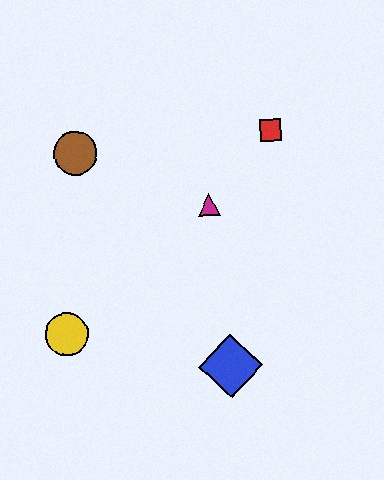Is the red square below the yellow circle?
No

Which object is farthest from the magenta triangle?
The yellow circle is farthest from the magenta triangle.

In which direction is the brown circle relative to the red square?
The brown circle is to the left of the red square.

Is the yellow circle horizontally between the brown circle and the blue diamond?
No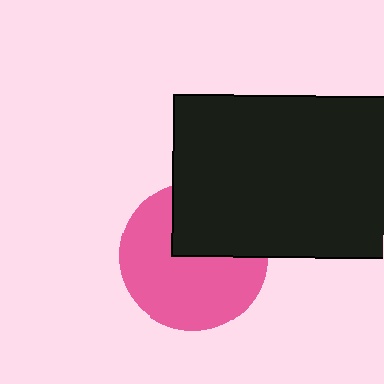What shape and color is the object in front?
The object in front is a black rectangle.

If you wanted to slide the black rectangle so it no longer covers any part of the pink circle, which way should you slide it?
Slide it up — that is the most direct way to separate the two shapes.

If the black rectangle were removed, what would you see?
You would see the complete pink circle.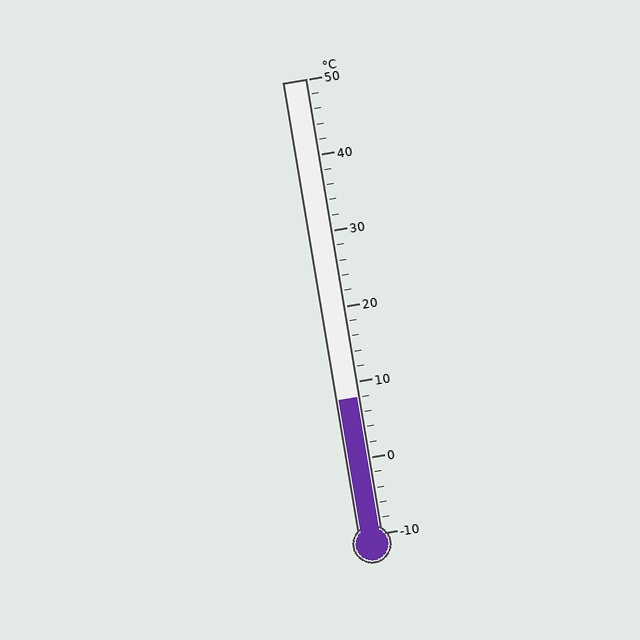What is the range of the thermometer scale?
The thermometer scale ranges from -10°C to 50°C.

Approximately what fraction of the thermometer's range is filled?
The thermometer is filled to approximately 30% of its range.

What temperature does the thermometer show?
The thermometer shows approximately 8°C.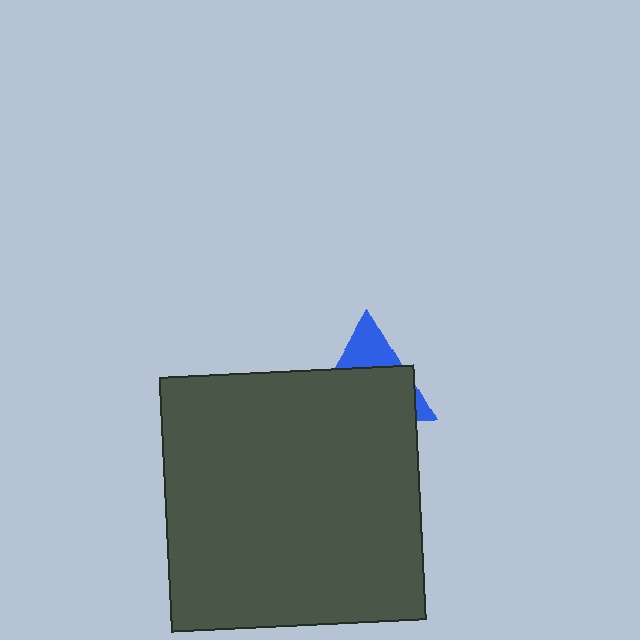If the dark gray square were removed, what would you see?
You would see the complete blue triangle.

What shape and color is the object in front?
The object in front is a dark gray square.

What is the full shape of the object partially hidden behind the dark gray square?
The partially hidden object is a blue triangle.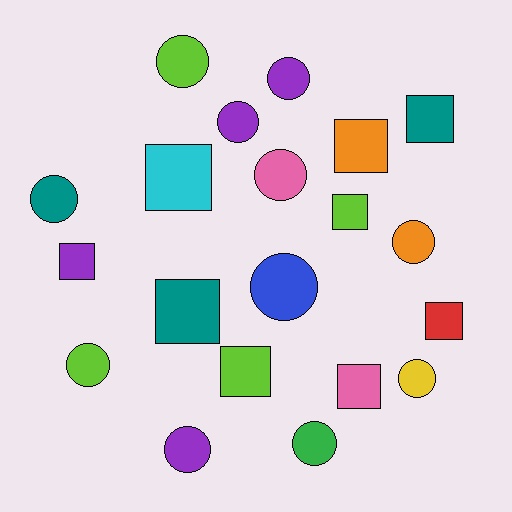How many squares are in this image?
There are 9 squares.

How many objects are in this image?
There are 20 objects.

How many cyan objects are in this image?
There is 1 cyan object.